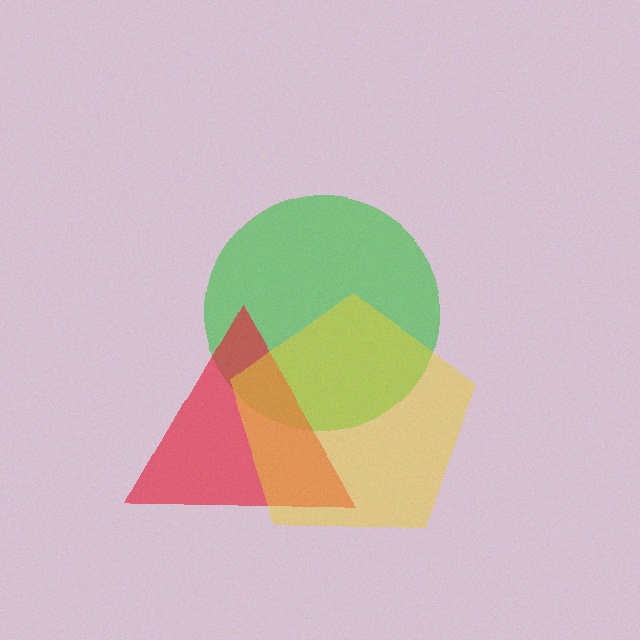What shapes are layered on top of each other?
The layered shapes are: a green circle, a red triangle, a yellow pentagon.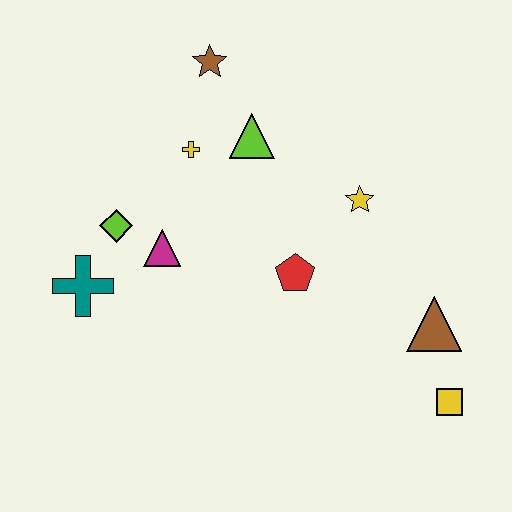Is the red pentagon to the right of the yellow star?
No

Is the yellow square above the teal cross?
No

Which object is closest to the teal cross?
The lime diamond is closest to the teal cross.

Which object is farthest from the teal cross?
The yellow square is farthest from the teal cross.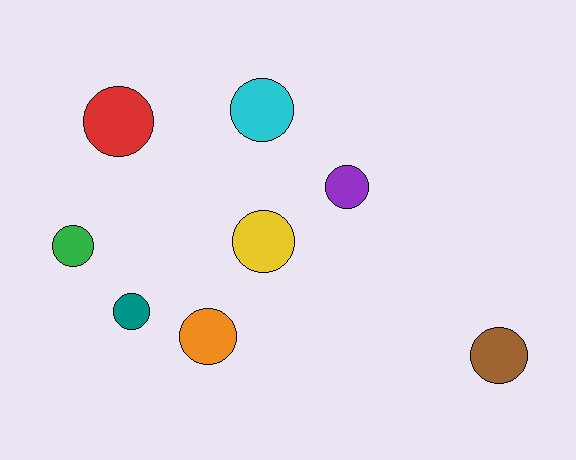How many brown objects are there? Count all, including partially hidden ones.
There is 1 brown object.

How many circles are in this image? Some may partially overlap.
There are 8 circles.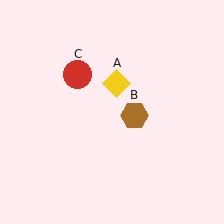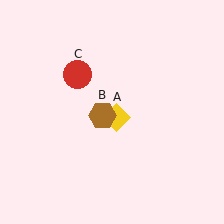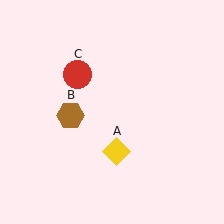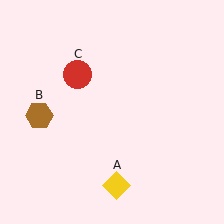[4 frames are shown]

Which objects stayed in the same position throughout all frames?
Red circle (object C) remained stationary.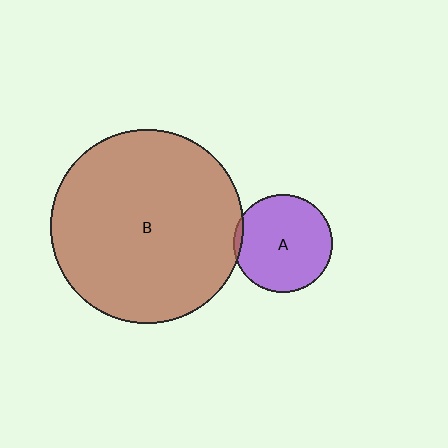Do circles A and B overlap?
Yes.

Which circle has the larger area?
Circle B (brown).